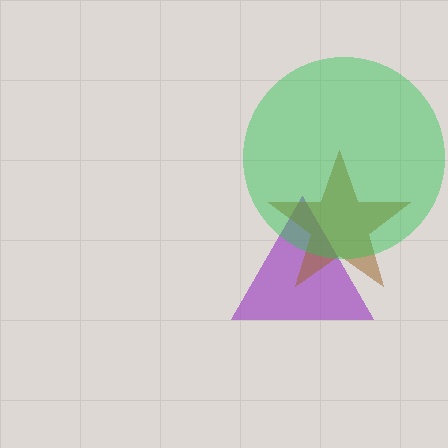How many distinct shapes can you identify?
There are 3 distinct shapes: a purple triangle, a brown star, a green circle.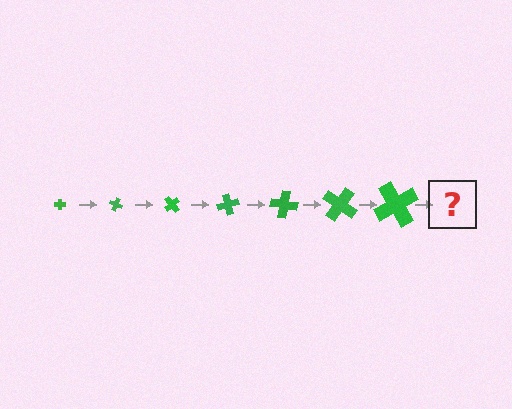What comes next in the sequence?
The next element should be a cross, larger than the previous one and rotated 175 degrees from the start.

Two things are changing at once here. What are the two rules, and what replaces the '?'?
The two rules are that the cross grows larger each step and it rotates 25 degrees each step. The '?' should be a cross, larger than the previous one and rotated 175 degrees from the start.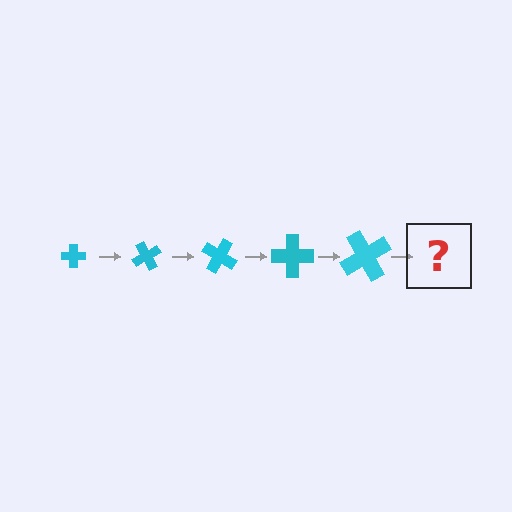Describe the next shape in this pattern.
It should be a cross, larger than the previous one and rotated 300 degrees from the start.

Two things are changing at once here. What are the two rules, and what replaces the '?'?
The two rules are that the cross grows larger each step and it rotates 60 degrees each step. The '?' should be a cross, larger than the previous one and rotated 300 degrees from the start.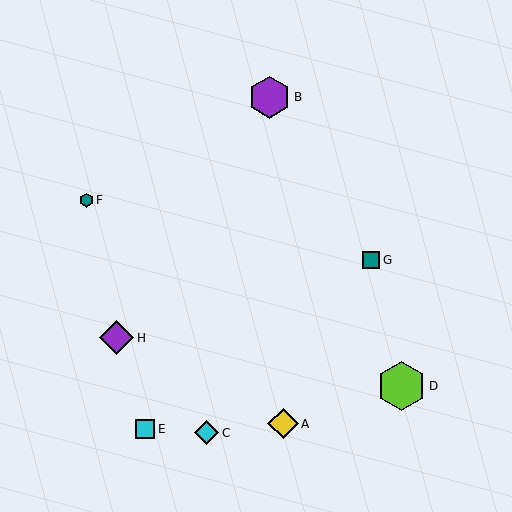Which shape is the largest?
The lime hexagon (labeled D) is the largest.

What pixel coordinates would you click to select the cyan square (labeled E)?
Click at (145, 429) to select the cyan square E.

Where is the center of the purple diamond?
The center of the purple diamond is at (117, 338).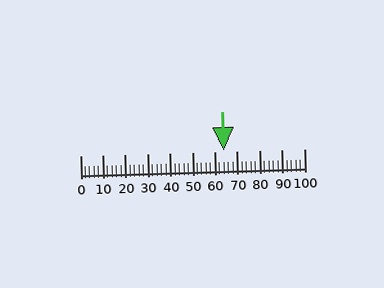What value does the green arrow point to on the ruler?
The green arrow points to approximately 64.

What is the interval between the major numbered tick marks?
The major tick marks are spaced 10 units apart.